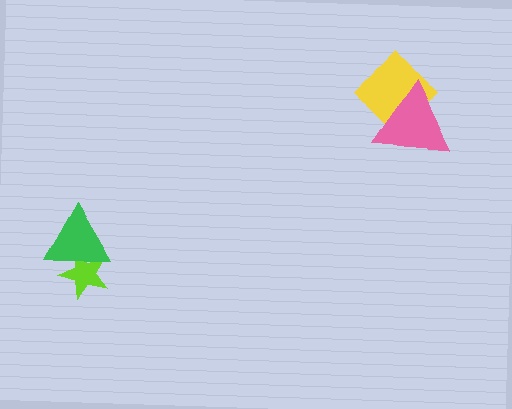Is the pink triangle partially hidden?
No, no other shape covers it.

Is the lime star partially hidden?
Yes, it is partially covered by another shape.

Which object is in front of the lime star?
The green triangle is in front of the lime star.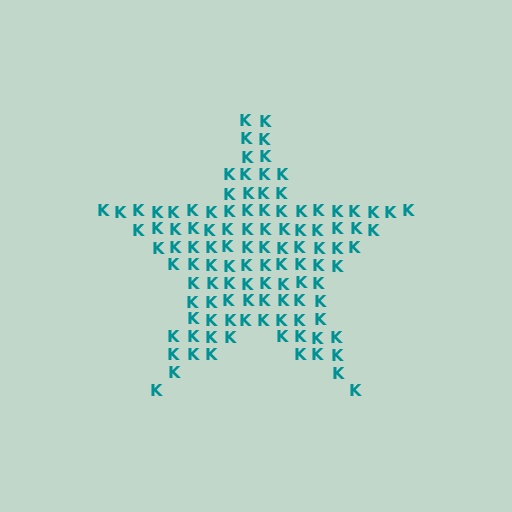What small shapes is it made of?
It is made of small letter K's.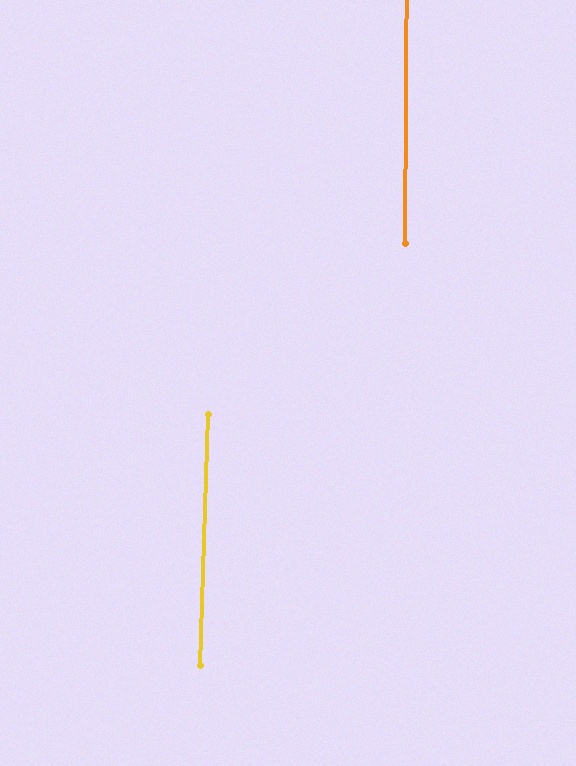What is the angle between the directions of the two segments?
Approximately 2 degrees.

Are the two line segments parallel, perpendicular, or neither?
Parallel — their directions differ by only 1.6°.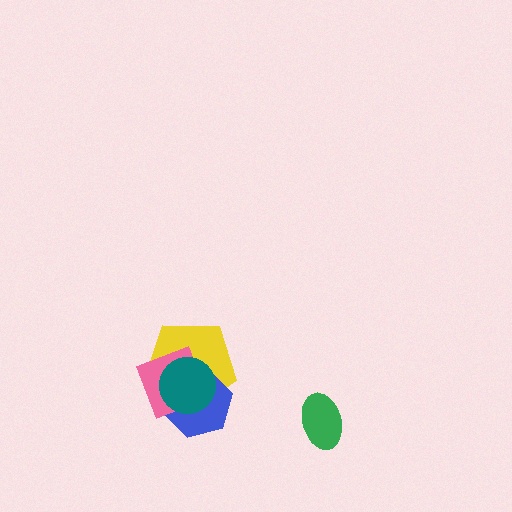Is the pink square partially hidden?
Yes, it is partially covered by another shape.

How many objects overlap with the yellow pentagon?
3 objects overlap with the yellow pentagon.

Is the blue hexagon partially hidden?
Yes, it is partially covered by another shape.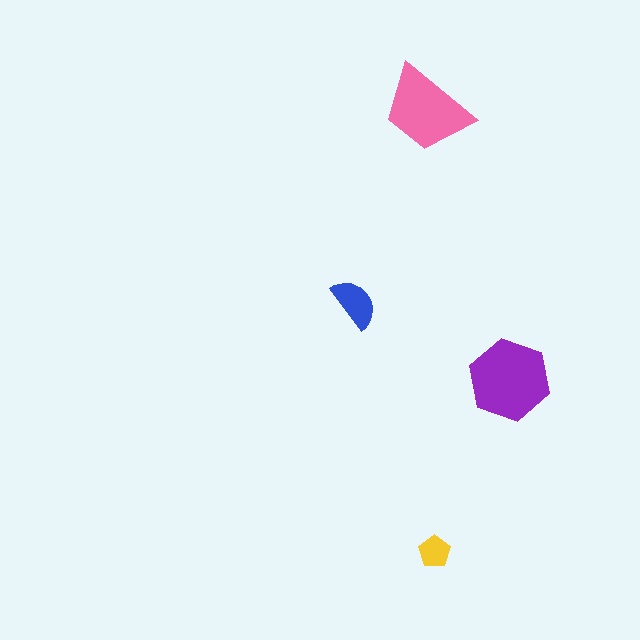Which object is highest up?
The pink trapezoid is topmost.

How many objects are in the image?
There are 4 objects in the image.